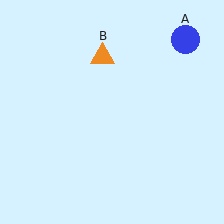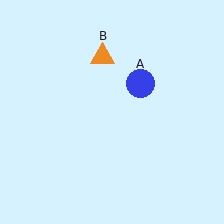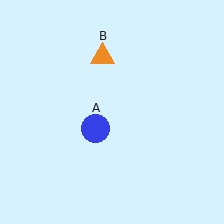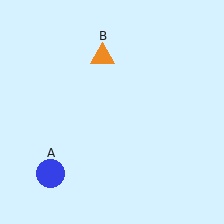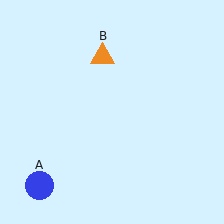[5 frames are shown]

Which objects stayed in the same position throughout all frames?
Orange triangle (object B) remained stationary.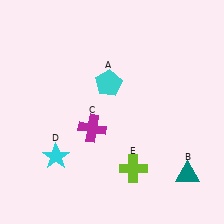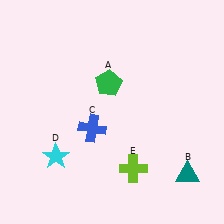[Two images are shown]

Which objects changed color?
A changed from cyan to green. C changed from magenta to blue.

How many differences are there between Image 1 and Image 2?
There are 2 differences between the two images.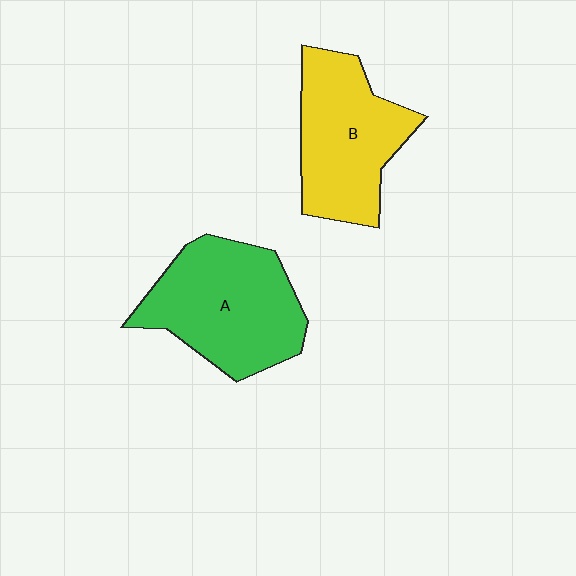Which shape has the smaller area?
Shape B (yellow).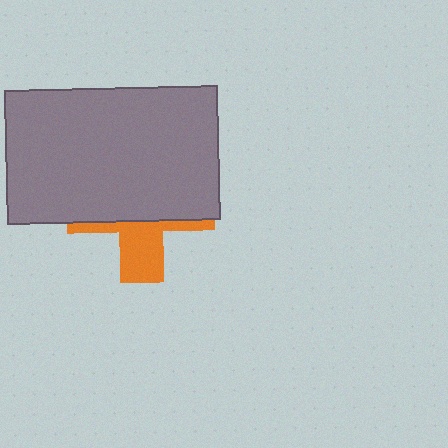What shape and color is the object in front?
The object in front is a gray rectangle.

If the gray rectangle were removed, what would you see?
You would see the complete orange cross.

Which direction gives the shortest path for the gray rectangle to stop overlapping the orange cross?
Moving up gives the shortest separation.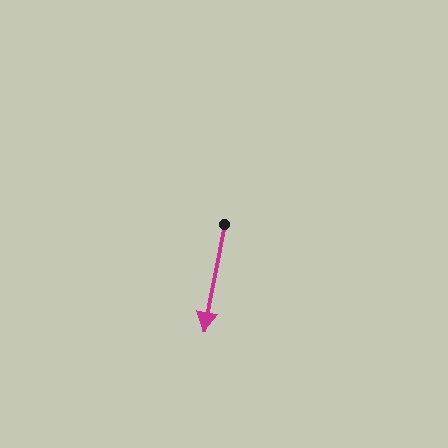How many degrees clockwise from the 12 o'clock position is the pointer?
Approximately 191 degrees.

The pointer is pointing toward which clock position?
Roughly 6 o'clock.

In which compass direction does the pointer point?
South.